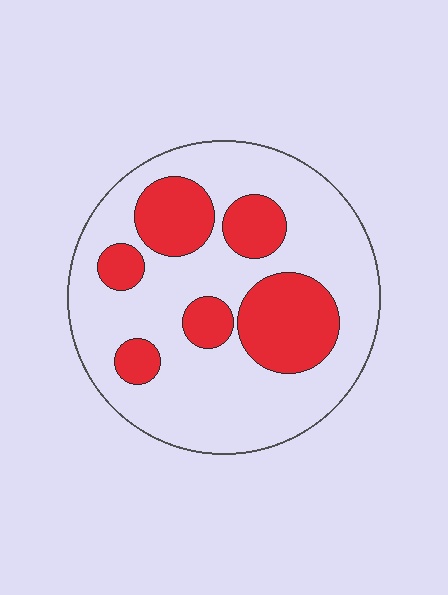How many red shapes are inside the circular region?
6.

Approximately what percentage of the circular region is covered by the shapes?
Approximately 30%.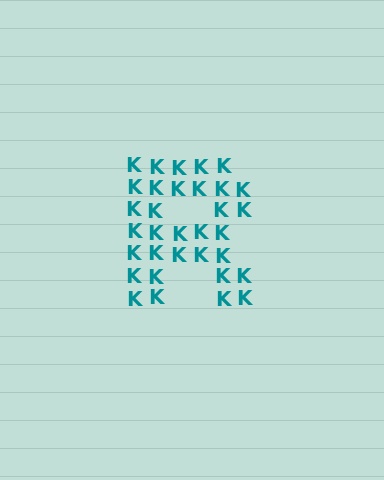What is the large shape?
The large shape is the letter R.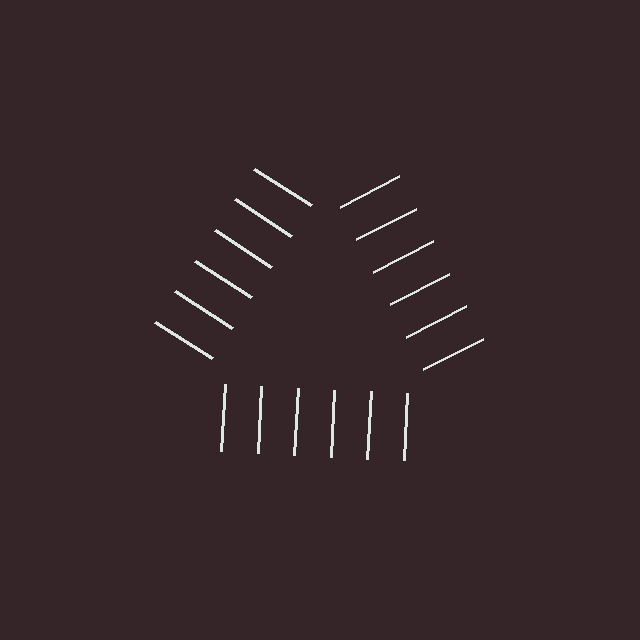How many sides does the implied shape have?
3 sides — the line-ends trace a triangle.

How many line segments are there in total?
18 — 6 along each of the 3 edges.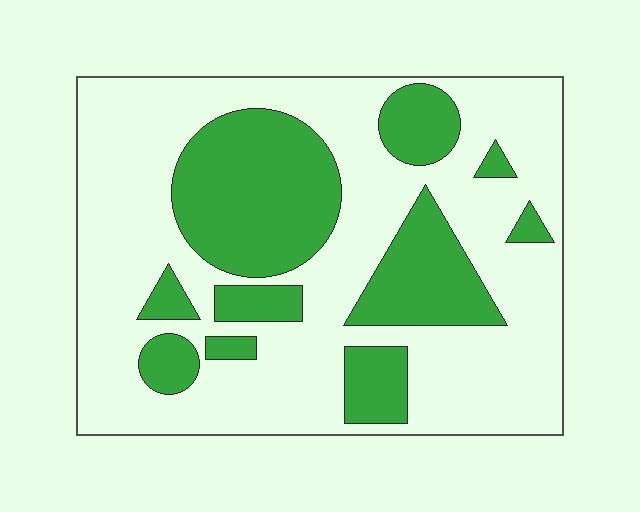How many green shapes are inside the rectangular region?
10.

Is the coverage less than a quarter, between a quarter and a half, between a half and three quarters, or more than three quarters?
Between a quarter and a half.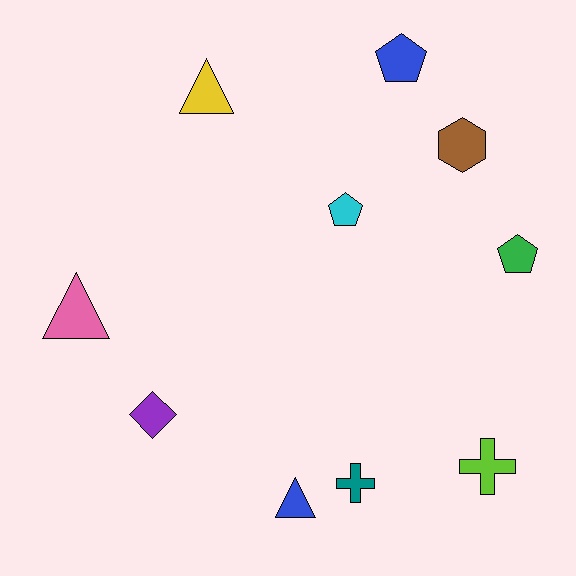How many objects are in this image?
There are 10 objects.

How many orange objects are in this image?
There are no orange objects.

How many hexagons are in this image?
There is 1 hexagon.